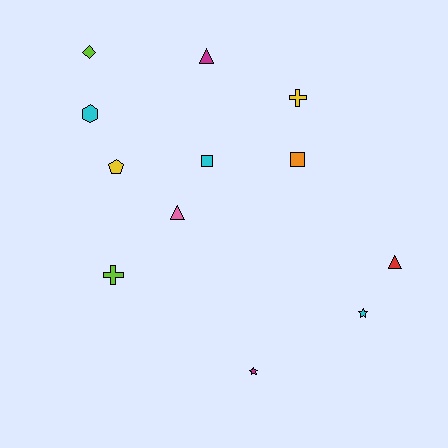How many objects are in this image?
There are 12 objects.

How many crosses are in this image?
There are 2 crosses.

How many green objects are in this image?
There are no green objects.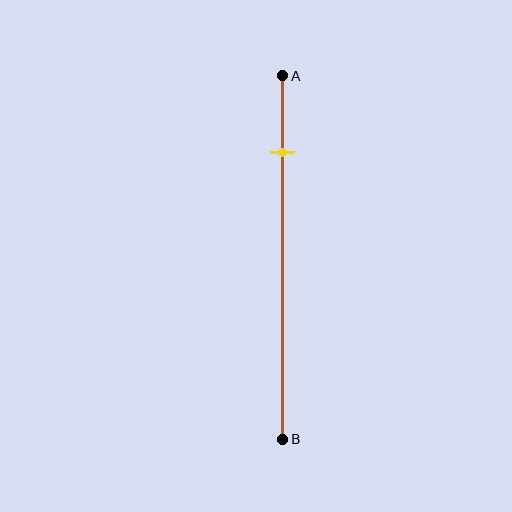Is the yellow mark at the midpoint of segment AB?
No, the mark is at about 20% from A, not at the 50% midpoint.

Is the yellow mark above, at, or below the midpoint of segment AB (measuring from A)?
The yellow mark is above the midpoint of segment AB.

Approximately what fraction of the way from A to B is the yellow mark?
The yellow mark is approximately 20% of the way from A to B.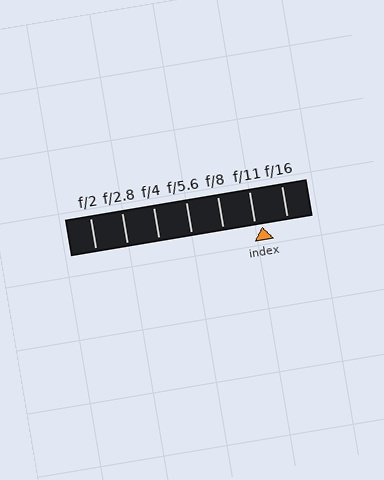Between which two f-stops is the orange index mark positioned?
The index mark is between f/11 and f/16.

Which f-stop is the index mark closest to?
The index mark is closest to f/11.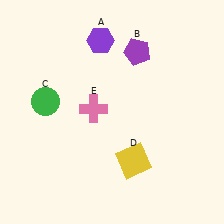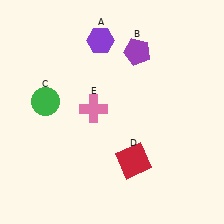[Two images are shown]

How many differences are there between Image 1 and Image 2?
There is 1 difference between the two images.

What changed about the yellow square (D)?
In Image 1, D is yellow. In Image 2, it changed to red.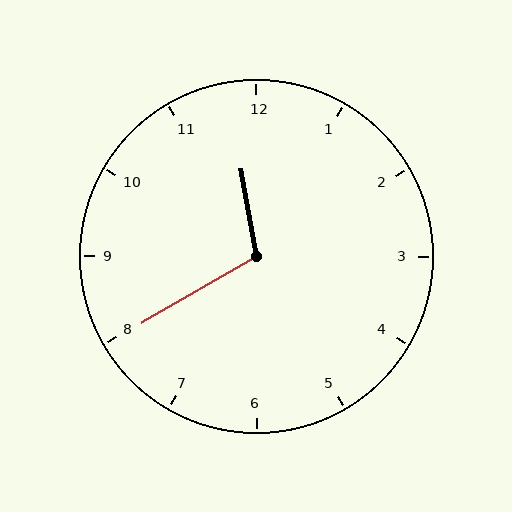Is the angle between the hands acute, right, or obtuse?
It is obtuse.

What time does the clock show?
11:40.